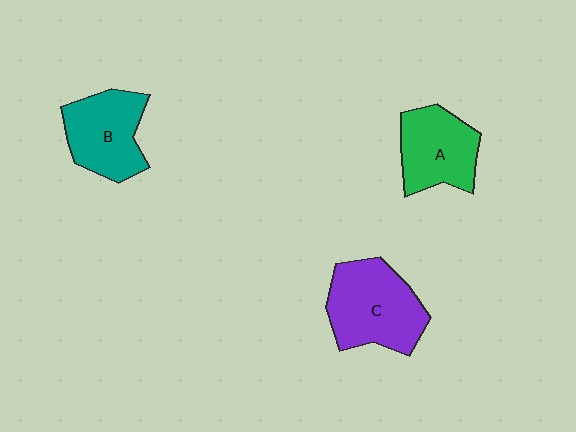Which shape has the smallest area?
Shape A (green).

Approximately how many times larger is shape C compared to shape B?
Approximately 1.2 times.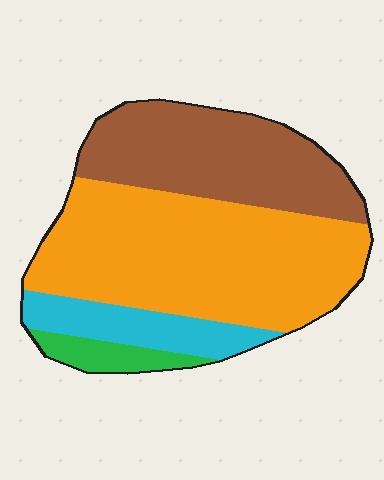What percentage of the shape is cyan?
Cyan covers around 10% of the shape.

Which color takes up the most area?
Orange, at roughly 50%.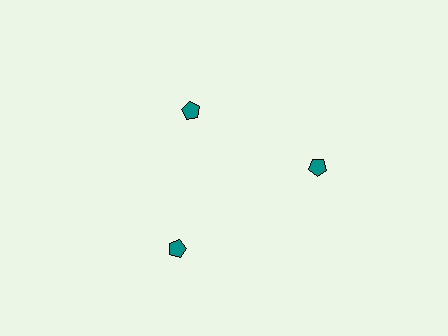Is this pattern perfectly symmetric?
No. The 3 teal pentagons are arranged in a ring, but one element near the 11 o'clock position is pulled inward toward the center, breaking the 3-fold rotational symmetry.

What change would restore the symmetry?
The symmetry would be restored by moving it outward, back onto the ring so that all 3 pentagons sit at equal angles and equal distance from the center.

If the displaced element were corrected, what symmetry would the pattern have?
It would have 3-fold rotational symmetry — the pattern would map onto itself every 120 degrees.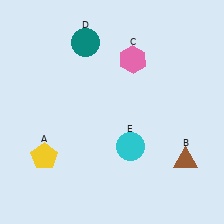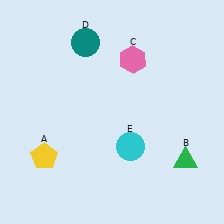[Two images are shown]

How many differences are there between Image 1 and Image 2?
There is 1 difference between the two images.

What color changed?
The triangle (B) changed from brown in Image 1 to green in Image 2.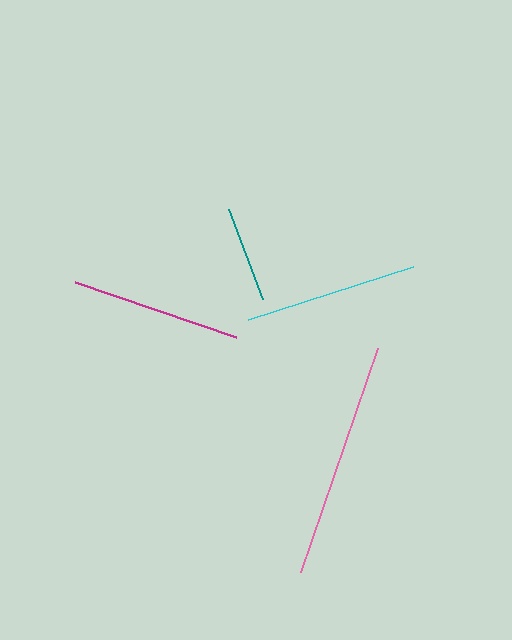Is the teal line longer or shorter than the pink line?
The pink line is longer than the teal line.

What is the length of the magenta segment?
The magenta segment is approximately 170 pixels long.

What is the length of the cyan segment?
The cyan segment is approximately 174 pixels long.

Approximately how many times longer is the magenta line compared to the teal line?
The magenta line is approximately 1.8 times the length of the teal line.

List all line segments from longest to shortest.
From longest to shortest: pink, cyan, magenta, teal.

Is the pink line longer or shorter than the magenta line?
The pink line is longer than the magenta line.